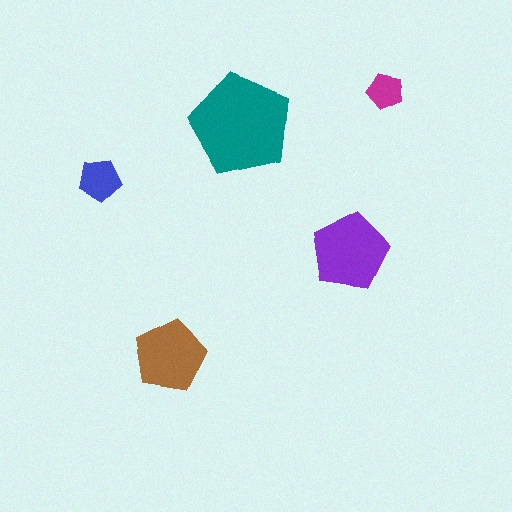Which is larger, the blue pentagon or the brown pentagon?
The brown one.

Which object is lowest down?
The brown pentagon is bottommost.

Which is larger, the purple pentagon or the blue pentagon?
The purple one.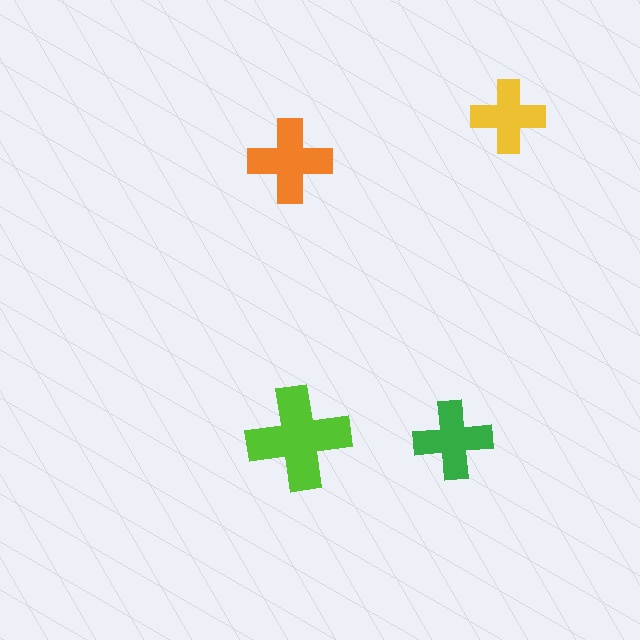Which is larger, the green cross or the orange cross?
The orange one.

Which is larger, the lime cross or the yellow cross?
The lime one.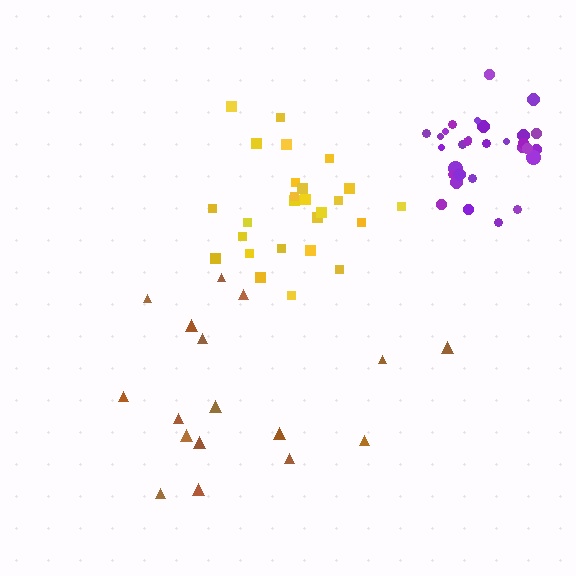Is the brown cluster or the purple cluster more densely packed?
Purple.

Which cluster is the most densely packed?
Purple.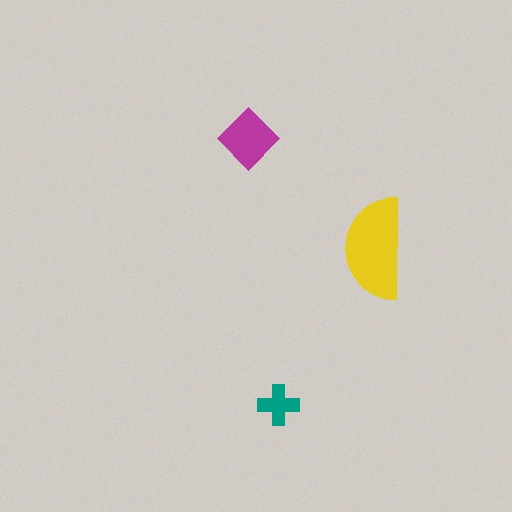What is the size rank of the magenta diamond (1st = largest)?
2nd.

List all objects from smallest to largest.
The teal cross, the magenta diamond, the yellow semicircle.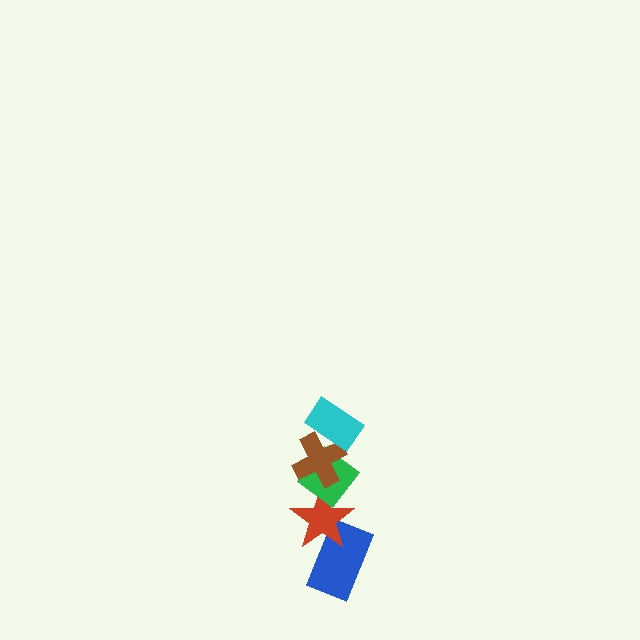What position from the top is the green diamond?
The green diamond is 3rd from the top.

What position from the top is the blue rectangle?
The blue rectangle is 5th from the top.